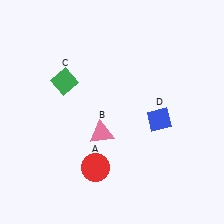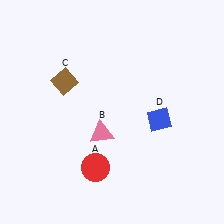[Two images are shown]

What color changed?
The diamond (C) changed from green in Image 1 to brown in Image 2.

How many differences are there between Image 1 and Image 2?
There is 1 difference between the two images.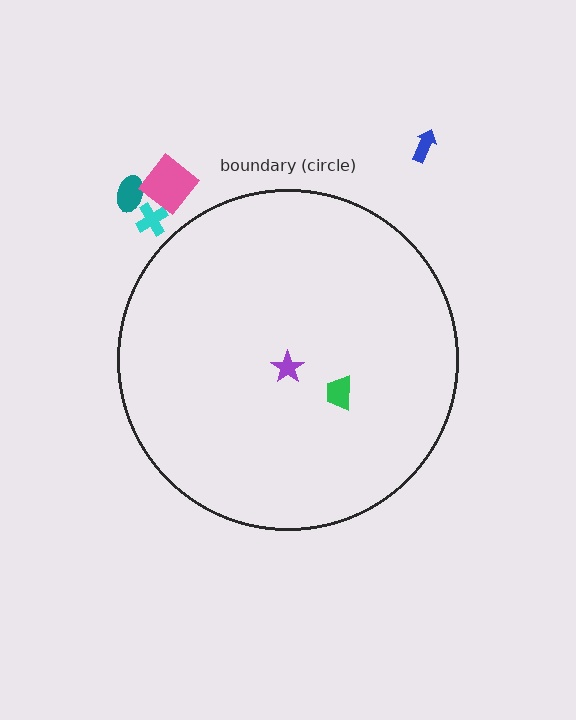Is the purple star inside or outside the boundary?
Inside.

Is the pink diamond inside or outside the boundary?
Outside.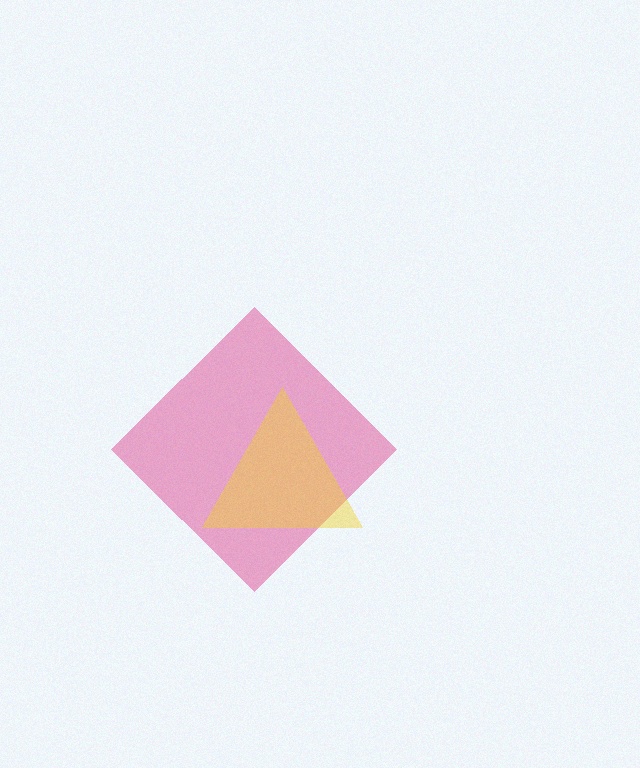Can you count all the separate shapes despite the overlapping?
Yes, there are 2 separate shapes.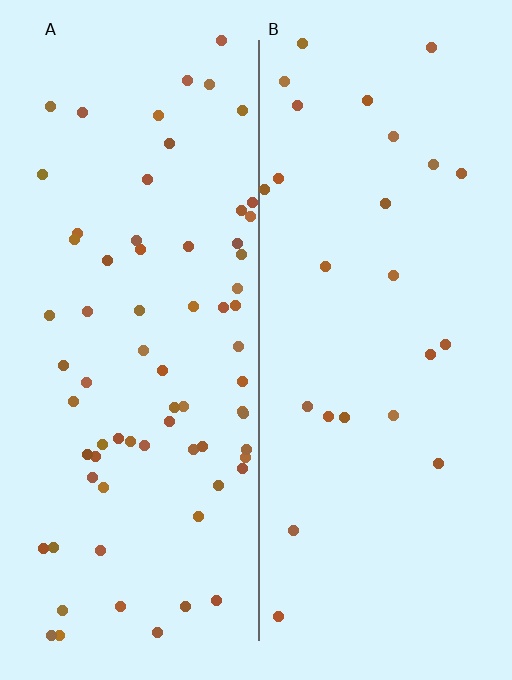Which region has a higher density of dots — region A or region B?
A (the left).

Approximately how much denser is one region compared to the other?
Approximately 2.9× — region A over region B.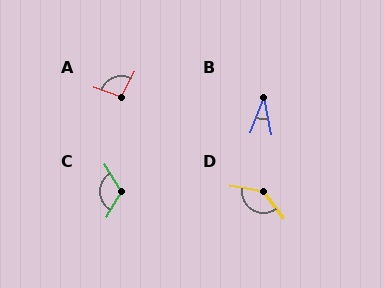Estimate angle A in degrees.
Approximately 98 degrees.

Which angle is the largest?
D, at approximately 135 degrees.